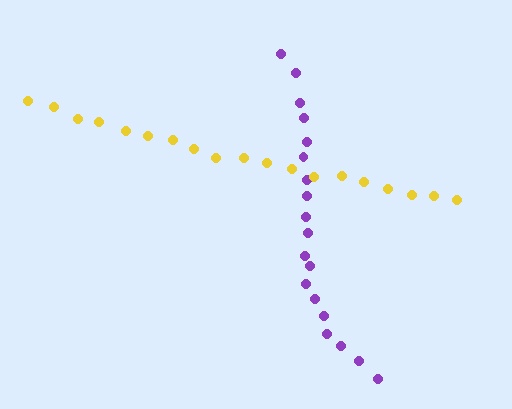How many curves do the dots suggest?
There are 2 distinct paths.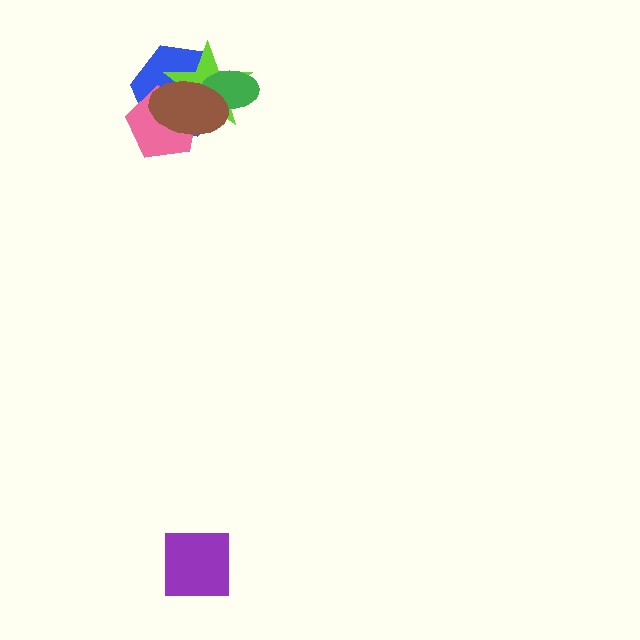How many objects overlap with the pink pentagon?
3 objects overlap with the pink pentagon.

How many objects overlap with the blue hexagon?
4 objects overlap with the blue hexagon.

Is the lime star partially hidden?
Yes, it is partially covered by another shape.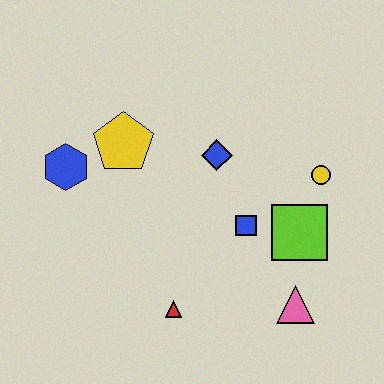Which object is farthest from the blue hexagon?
The pink triangle is farthest from the blue hexagon.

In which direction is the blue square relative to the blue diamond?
The blue square is below the blue diamond.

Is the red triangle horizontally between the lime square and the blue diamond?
No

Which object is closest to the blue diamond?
The blue square is closest to the blue diamond.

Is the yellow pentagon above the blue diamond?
Yes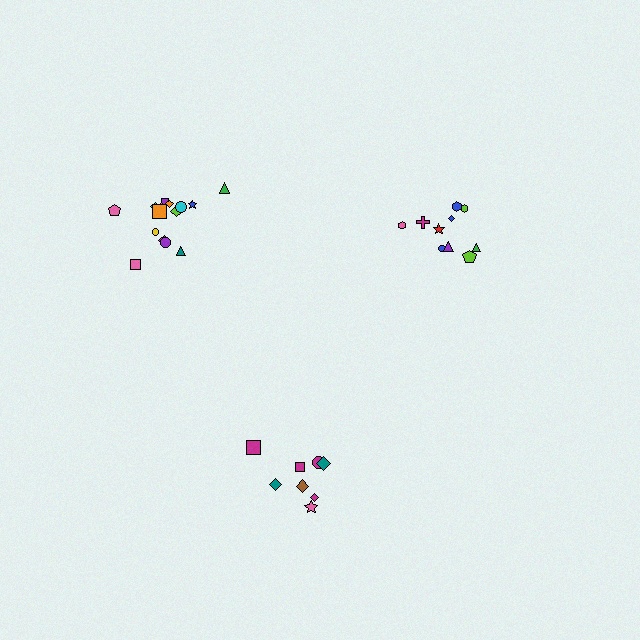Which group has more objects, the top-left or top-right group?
The top-left group.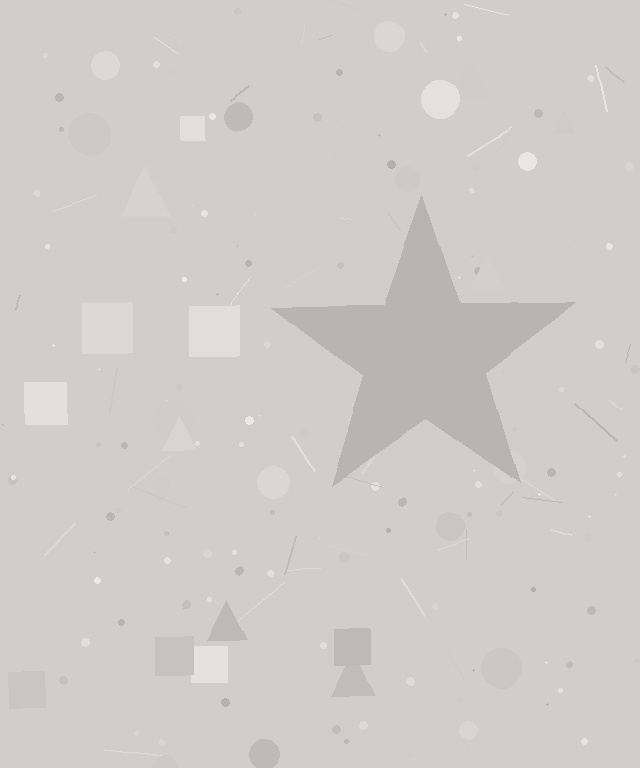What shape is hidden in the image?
A star is hidden in the image.